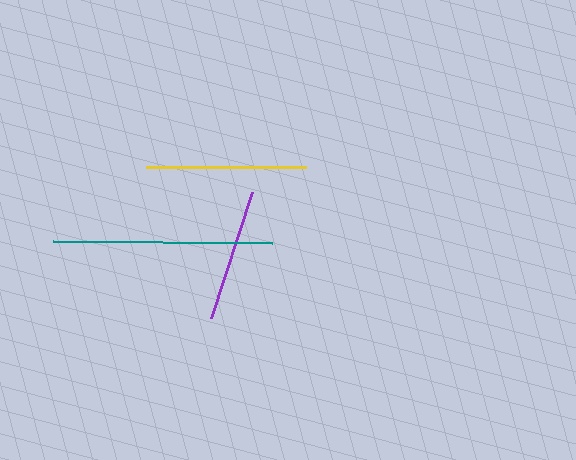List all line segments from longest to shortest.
From longest to shortest: teal, yellow, purple.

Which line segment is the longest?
The teal line is the longest at approximately 219 pixels.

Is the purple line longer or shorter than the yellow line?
The yellow line is longer than the purple line.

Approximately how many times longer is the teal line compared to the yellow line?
The teal line is approximately 1.4 times the length of the yellow line.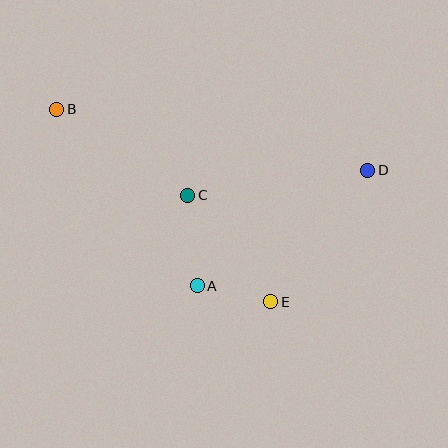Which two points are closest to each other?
Points A and E are closest to each other.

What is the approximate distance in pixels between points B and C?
The distance between B and C is approximately 157 pixels.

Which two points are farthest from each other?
Points B and D are farthest from each other.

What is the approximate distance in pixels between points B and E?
The distance between B and E is approximately 288 pixels.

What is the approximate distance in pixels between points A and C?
The distance between A and C is approximately 91 pixels.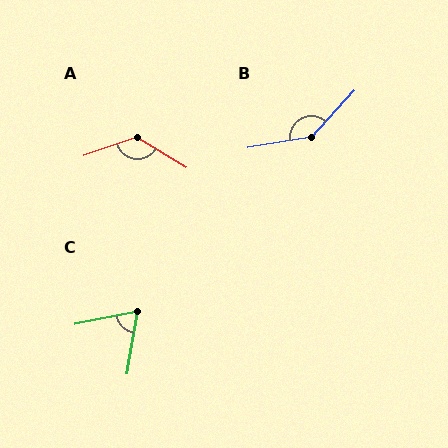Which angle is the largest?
B, at approximately 142 degrees.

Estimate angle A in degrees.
Approximately 129 degrees.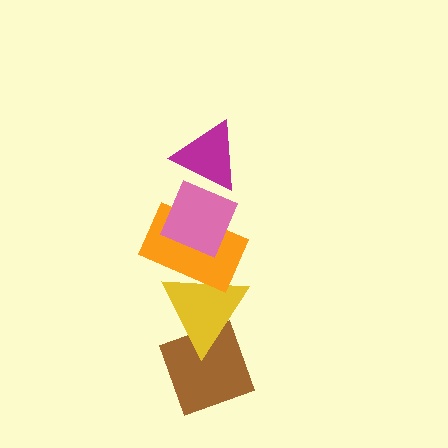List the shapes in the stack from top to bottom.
From top to bottom: the magenta triangle, the pink diamond, the orange rectangle, the yellow triangle, the brown diamond.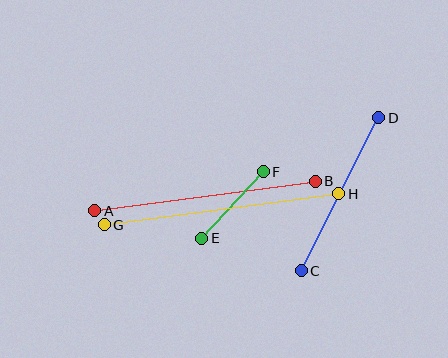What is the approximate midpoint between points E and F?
The midpoint is at approximately (233, 205) pixels.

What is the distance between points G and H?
The distance is approximately 237 pixels.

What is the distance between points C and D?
The distance is approximately 171 pixels.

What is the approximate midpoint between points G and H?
The midpoint is at approximately (222, 209) pixels.